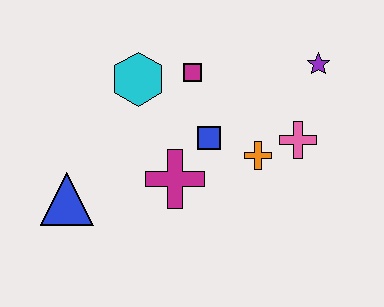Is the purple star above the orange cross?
Yes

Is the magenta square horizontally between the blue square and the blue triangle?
Yes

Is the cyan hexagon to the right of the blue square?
No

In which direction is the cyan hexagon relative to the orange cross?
The cyan hexagon is to the left of the orange cross.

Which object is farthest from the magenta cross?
The purple star is farthest from the magenta cross.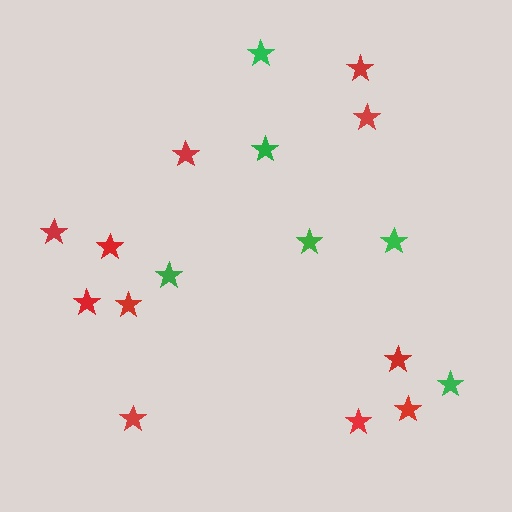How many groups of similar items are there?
There are 2 groups: one group of green stars (6) and one group of red stars (11).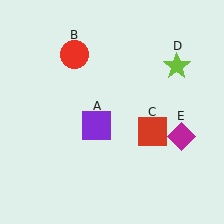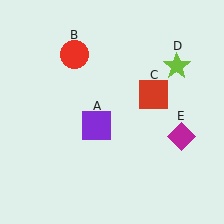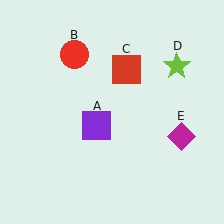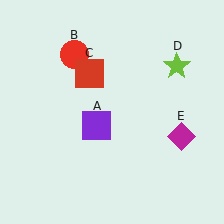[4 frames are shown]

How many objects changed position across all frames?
1 object changed position: red square (object C).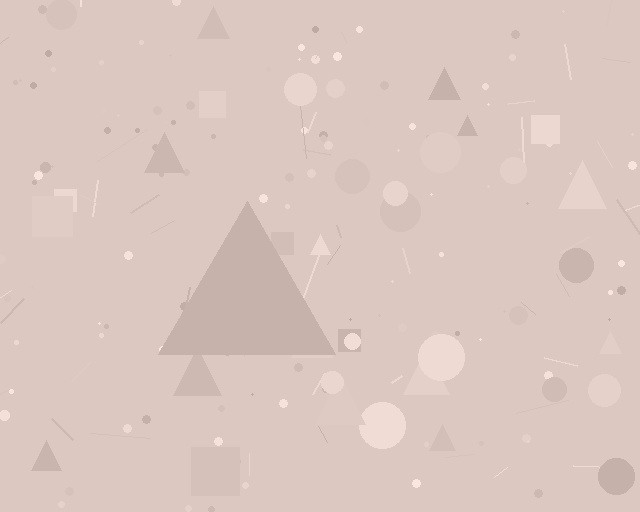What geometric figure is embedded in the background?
A triangle is embedded in the background.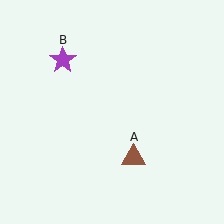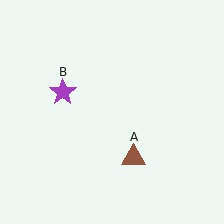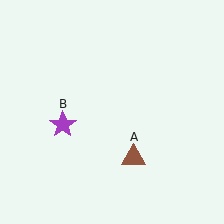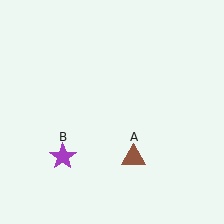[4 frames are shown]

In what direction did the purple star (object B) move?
The purple star (object B) moved down.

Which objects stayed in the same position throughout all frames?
Brown triangle (object A) remained stationary.